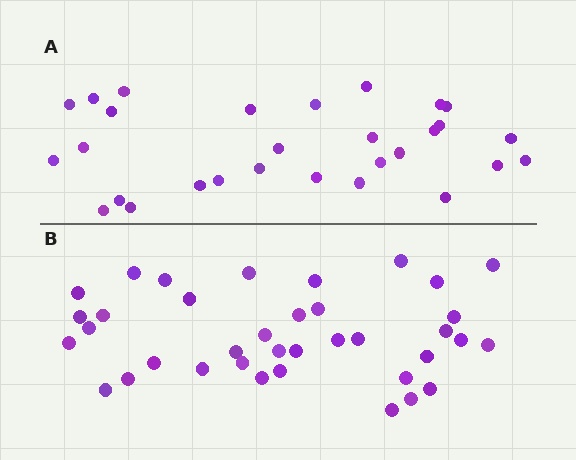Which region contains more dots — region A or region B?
Region B (the bottom region) has more dots.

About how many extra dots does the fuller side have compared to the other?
Region B has roughly 8 or so more dots than region A.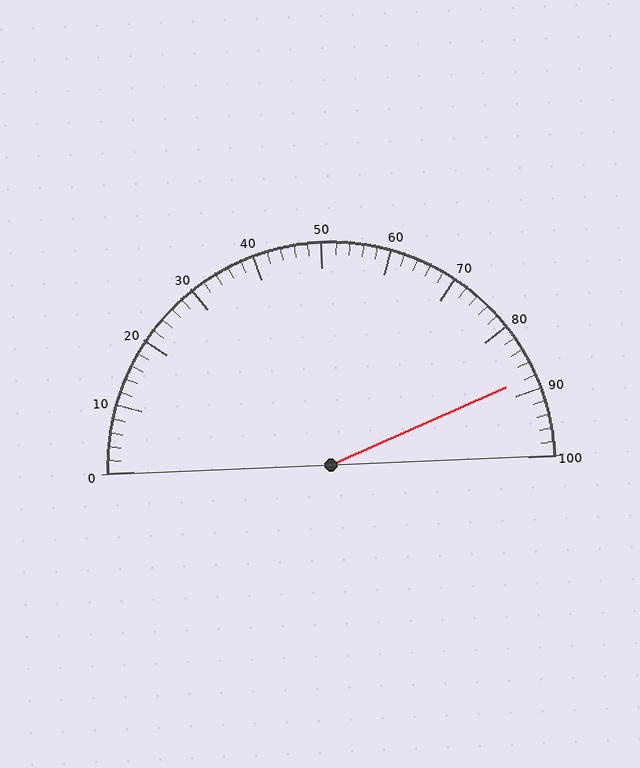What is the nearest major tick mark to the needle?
The nearest major tick mark is 90.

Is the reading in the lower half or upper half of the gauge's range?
The reading is in the upper half of the range (0 to 100).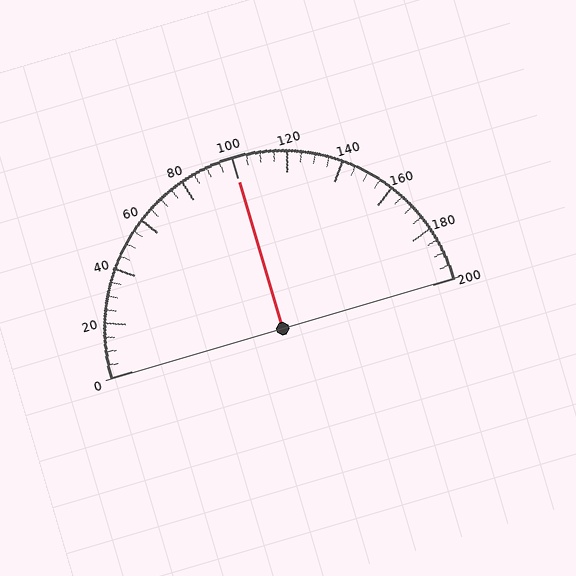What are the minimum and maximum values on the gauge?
The gauge ranges from 0 to 200.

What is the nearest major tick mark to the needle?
The nearest major tick mark is 100.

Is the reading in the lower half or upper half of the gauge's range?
The reading is in the upper half of the range (0 to 200).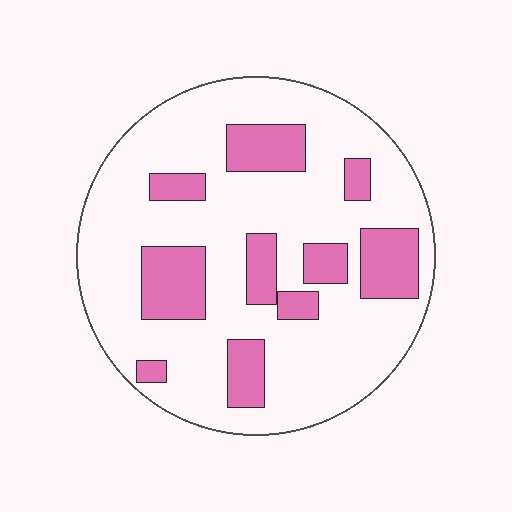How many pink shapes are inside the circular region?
10.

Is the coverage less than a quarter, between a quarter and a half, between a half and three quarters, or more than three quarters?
Less than a quarter.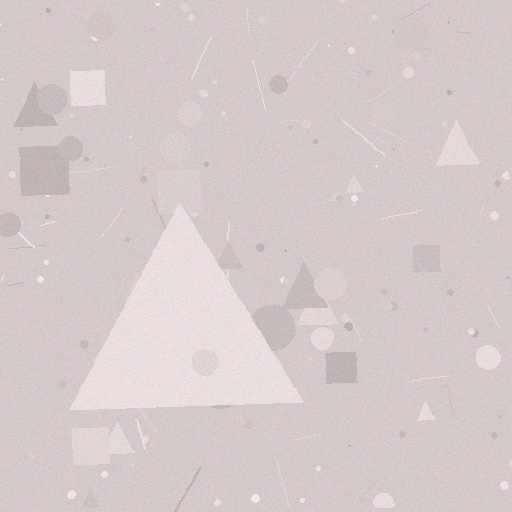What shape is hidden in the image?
A triangle is hidden in the image.